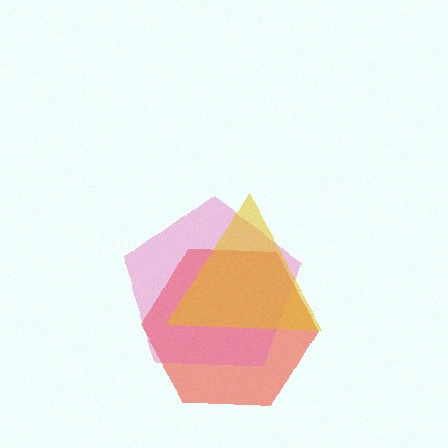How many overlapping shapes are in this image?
There are 3 overlapping shapes in the image.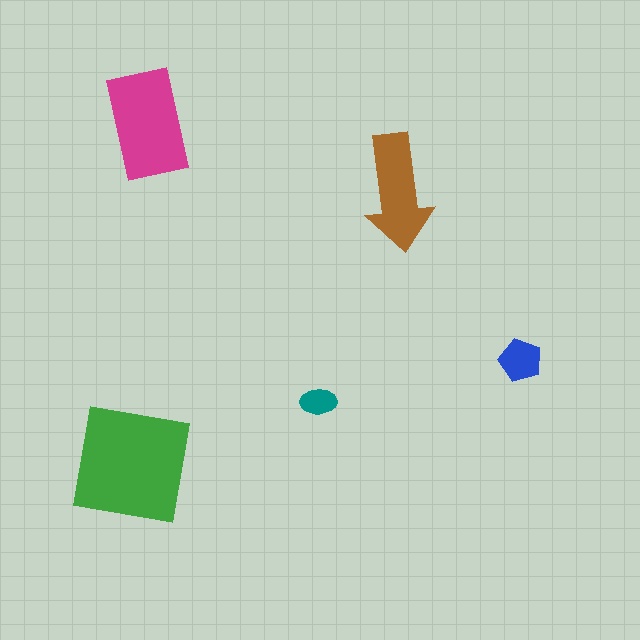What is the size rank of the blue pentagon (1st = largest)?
4th.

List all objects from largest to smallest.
The green square, the magenta rectangle, the brown arrow, the blue pentagon, the teal ellipse.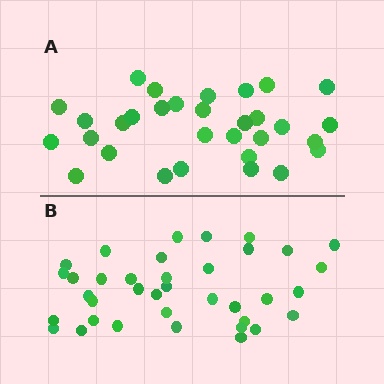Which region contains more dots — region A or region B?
Region B (the bottom region) has more dots.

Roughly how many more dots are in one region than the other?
Region B has about 6 more dots than region A.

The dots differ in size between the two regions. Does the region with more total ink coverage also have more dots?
No. Region A has more total ink coverage because its dots are larger, but region B actually contains more individual dots. Total area can be misleading — the number of items is what matters here.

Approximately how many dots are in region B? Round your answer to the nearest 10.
About 40 dots. (The exact count is 37, which rounds to 40.)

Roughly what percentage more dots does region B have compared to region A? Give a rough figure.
About 20% more.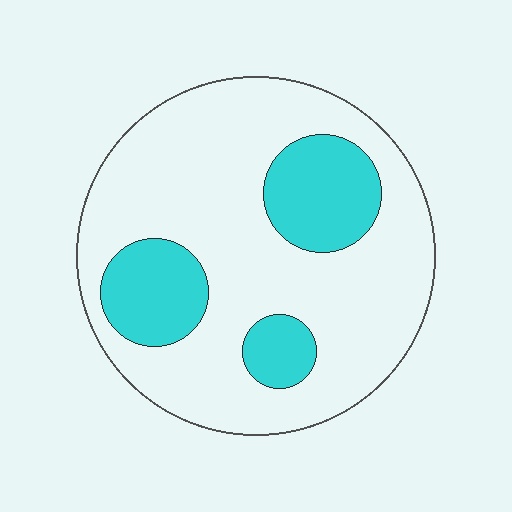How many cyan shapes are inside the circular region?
3.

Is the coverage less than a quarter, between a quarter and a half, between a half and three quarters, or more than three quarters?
Less than a quarter.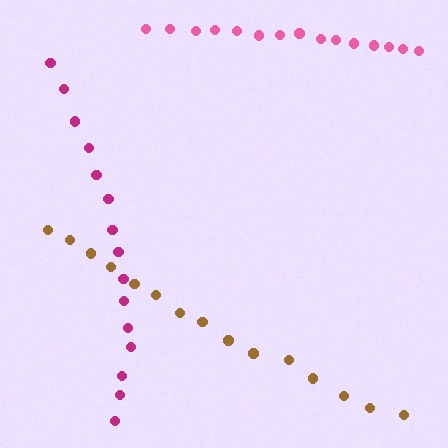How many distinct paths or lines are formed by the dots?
There are 3 distinct paths.